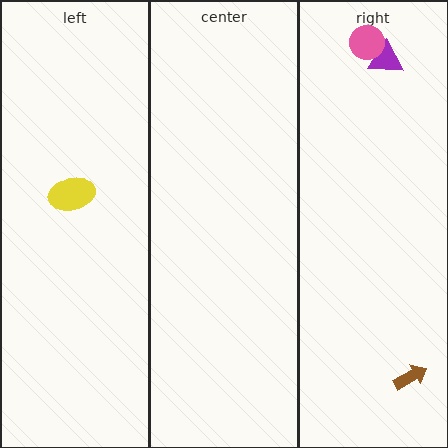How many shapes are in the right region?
3.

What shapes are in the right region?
The brown arrow, the purple triangle, the pink circle.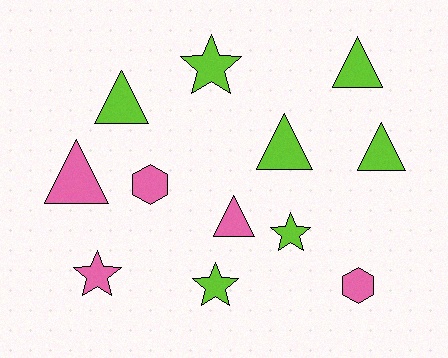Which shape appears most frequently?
Triangle, with 6 objects.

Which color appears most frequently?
Lime, with 7 objects.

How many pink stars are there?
There is 1 pink star.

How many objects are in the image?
There are 12 objects.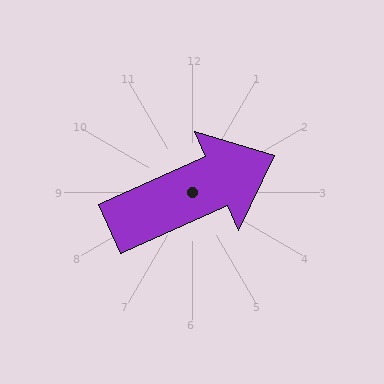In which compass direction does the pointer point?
Northeast.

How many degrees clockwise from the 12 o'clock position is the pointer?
Approximately 66 degrees.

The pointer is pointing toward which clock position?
Roughly 2 o'clock.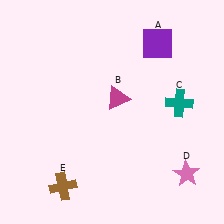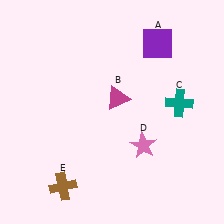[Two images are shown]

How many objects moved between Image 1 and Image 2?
1 object moved between the two images.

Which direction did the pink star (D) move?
The pink star (D) moved left.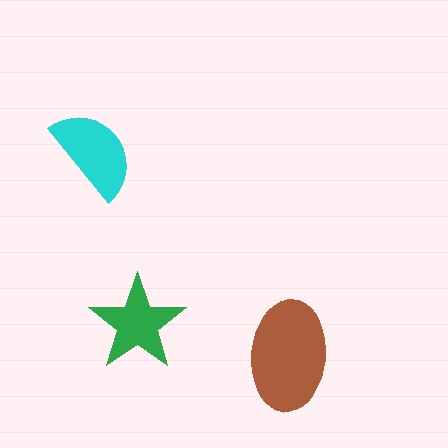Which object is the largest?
The brown ellipse.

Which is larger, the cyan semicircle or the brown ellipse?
The brown ellipse.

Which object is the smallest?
The green star.